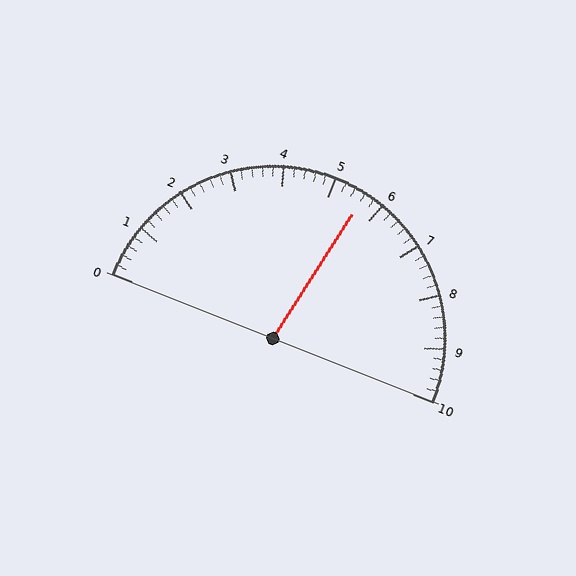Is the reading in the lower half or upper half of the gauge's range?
The reading is in the upper half of the range (0 to 10).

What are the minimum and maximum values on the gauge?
The gauge ranges from 0 to 10.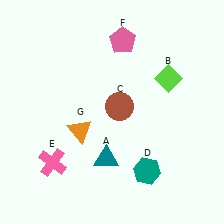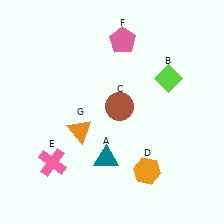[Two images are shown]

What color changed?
The hexagon (D) changed from teal in Image 1 to orange in Image 2.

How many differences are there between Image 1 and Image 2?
There is 1 difference between the two images.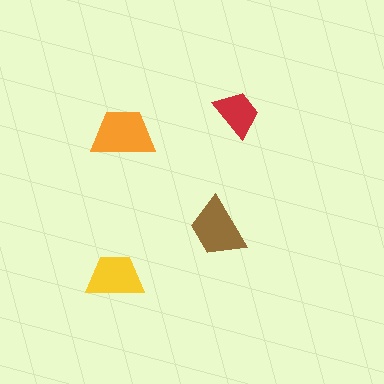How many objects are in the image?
There are 4 objects in the image.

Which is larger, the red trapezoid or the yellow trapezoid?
The yellow one.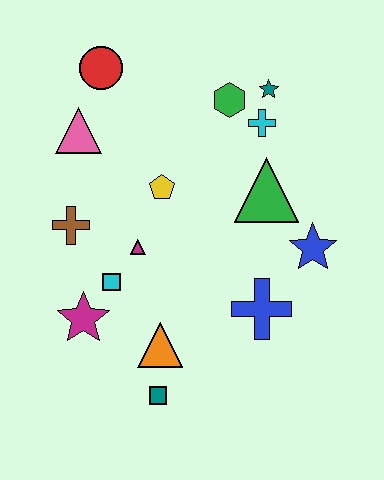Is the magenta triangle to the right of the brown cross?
Yes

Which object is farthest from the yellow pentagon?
The teal square is farthest from the yellow pentagon.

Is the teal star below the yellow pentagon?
No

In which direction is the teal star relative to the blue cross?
The teal star is above the blue cross.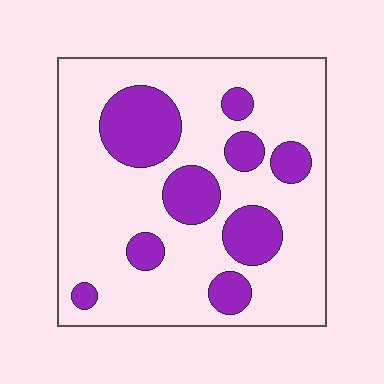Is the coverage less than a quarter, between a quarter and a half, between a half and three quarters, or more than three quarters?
Less than a quarter.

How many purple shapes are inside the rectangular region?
9.